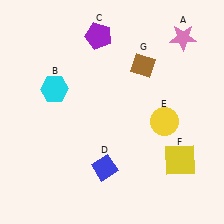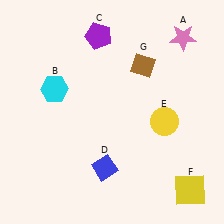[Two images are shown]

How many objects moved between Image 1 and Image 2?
1 object moved between the two images.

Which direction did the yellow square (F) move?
The yellow square (F) moved down.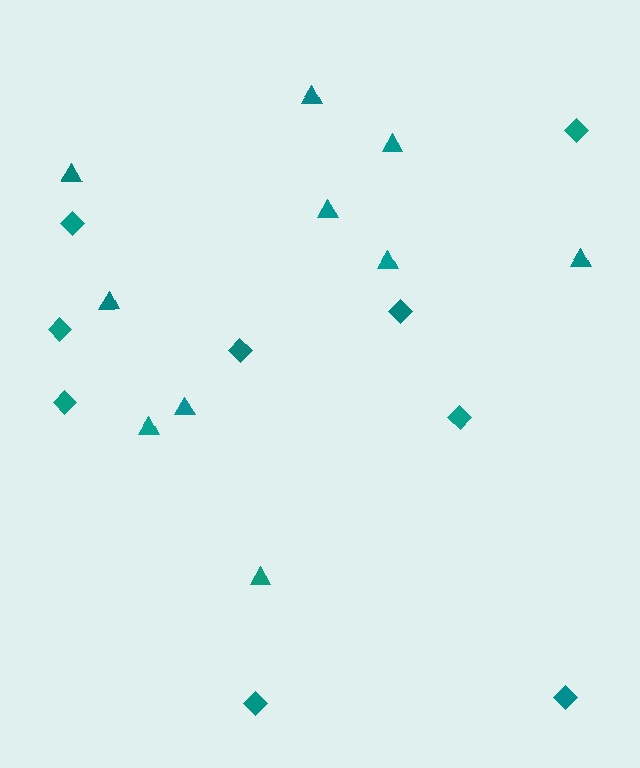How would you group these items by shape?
There are 2 groups: one group of diamonds (9) and one group of triangles (10).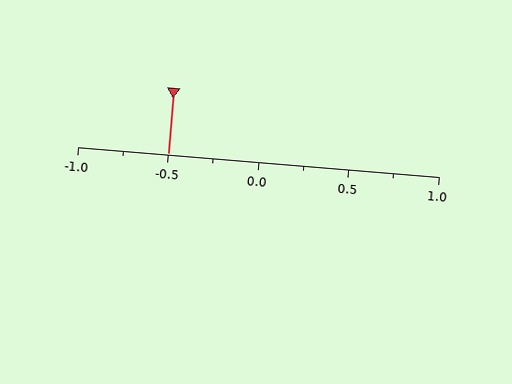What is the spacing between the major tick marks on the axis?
The major ticks are spaced 0.5 apart.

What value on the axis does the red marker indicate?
The marker indicates approximately -0.5.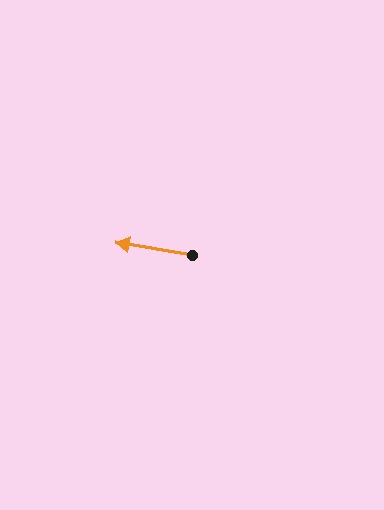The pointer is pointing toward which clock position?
Roughly 9 o'clock.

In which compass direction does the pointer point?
West.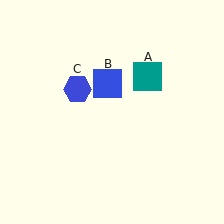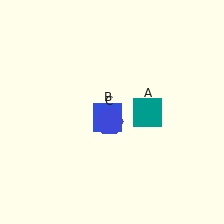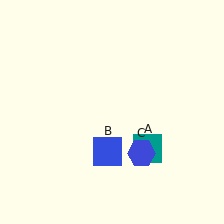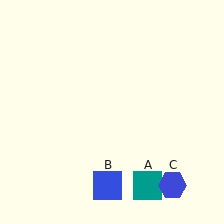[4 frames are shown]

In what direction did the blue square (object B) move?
The blue square (object B) moved down.